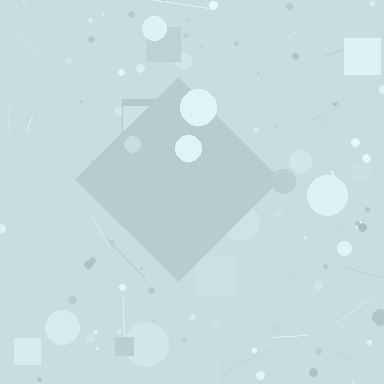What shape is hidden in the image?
A diamond is hidden in the image.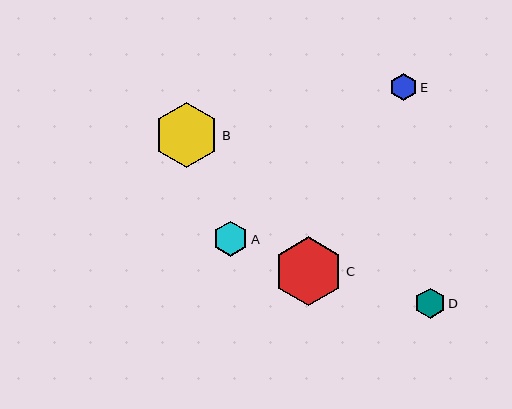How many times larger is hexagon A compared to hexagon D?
Hexagon A is approximately 1.1 times the size of hexagon D.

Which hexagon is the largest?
Hexagon C is the largest with a size of approximately 69 pixels.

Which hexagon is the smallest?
Hexagon E is the smallest with a size of approximately 27 pixels.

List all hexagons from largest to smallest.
From largest to smallest: C, B, A, D, E.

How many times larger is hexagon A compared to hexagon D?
Hexagon A is approximately 1.1 times the size of hexagon D.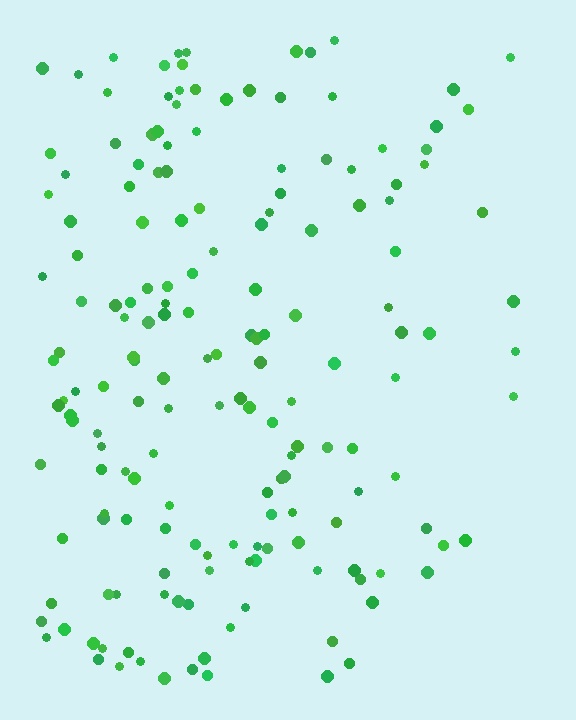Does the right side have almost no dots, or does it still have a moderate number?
Still a moderate number, just noticeably fewer than the left.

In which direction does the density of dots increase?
From right to left, with the left side densest.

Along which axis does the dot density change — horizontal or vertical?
Horizontal.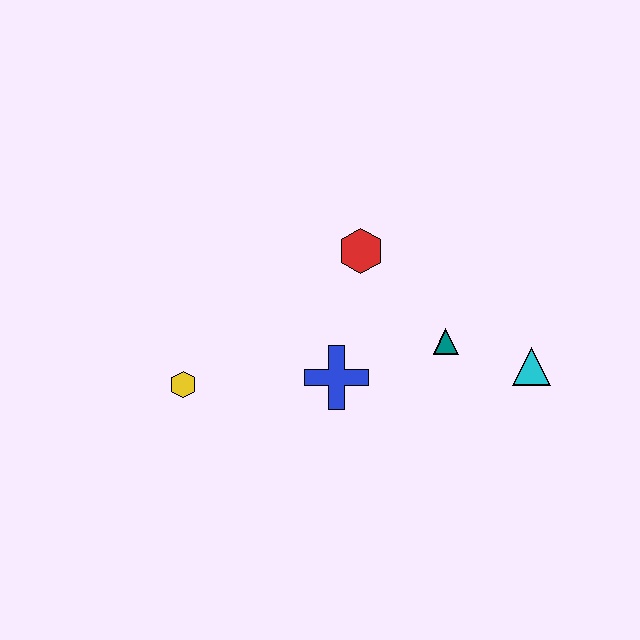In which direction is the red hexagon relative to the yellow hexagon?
The red hexagon is to the right of the yellow hexagon.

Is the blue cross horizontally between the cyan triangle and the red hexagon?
No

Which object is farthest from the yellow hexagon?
The cyan triangle is farthest from the yellow hexagon.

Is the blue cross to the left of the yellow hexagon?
No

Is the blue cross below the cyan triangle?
Yes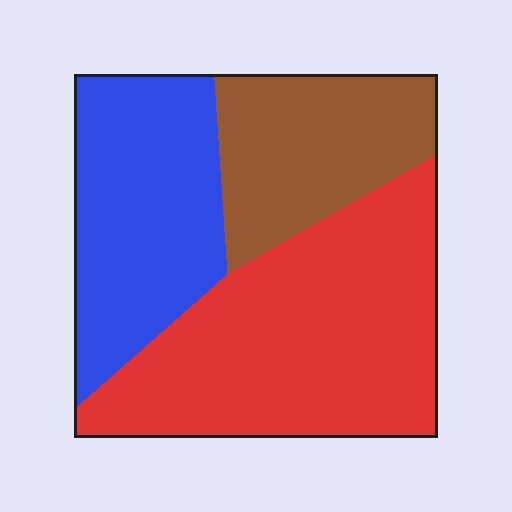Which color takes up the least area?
Brown, at roughly 25%.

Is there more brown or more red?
Red.